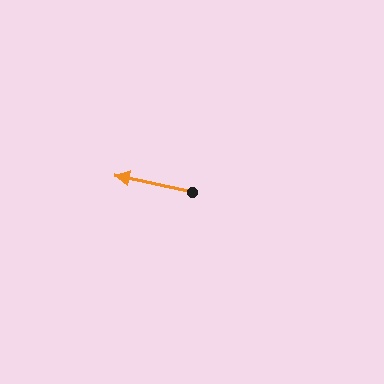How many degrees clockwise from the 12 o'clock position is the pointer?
Approximately 282 degrees.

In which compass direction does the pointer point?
West.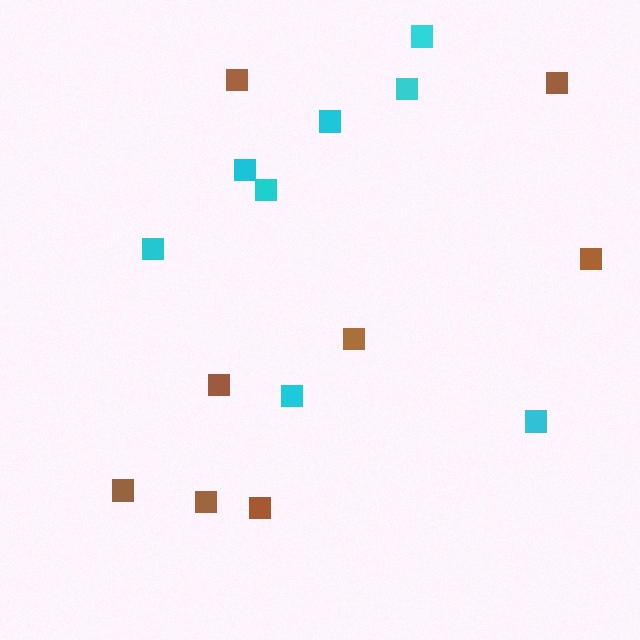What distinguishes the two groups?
There are 2 groups: one group of cyan squares (8) and one group of brown squares (8).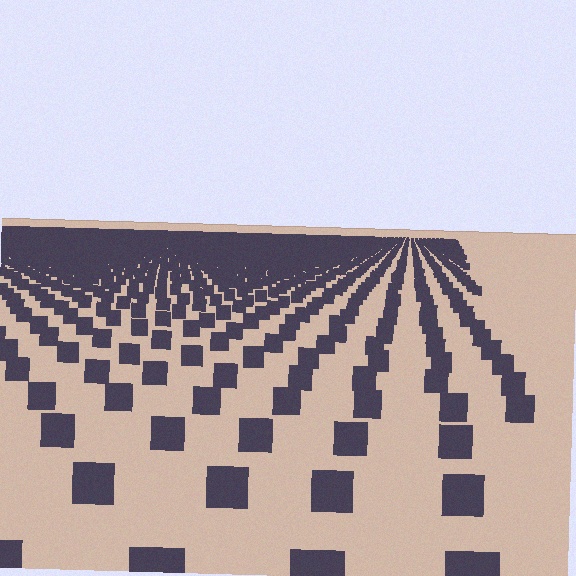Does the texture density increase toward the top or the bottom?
Density increases toward the top.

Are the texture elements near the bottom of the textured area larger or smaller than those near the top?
Larger. Near the bottom, elements are closer to the viewer and appear at a bigger on-screen size.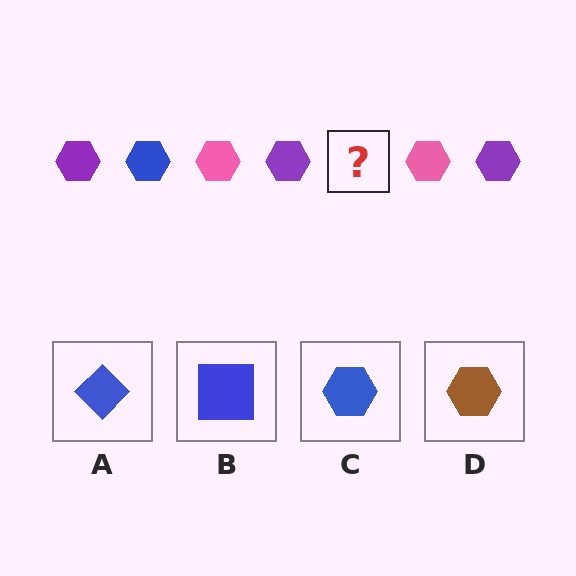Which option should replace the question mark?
Option C.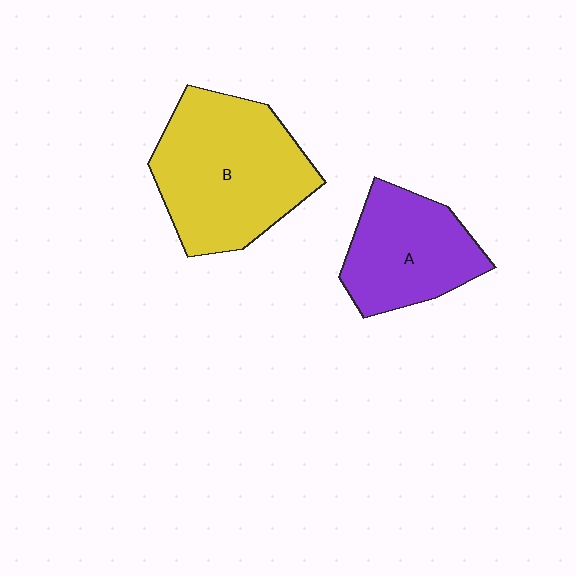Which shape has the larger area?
Shape B (yellow).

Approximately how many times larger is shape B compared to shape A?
Approximately 1.5 times.